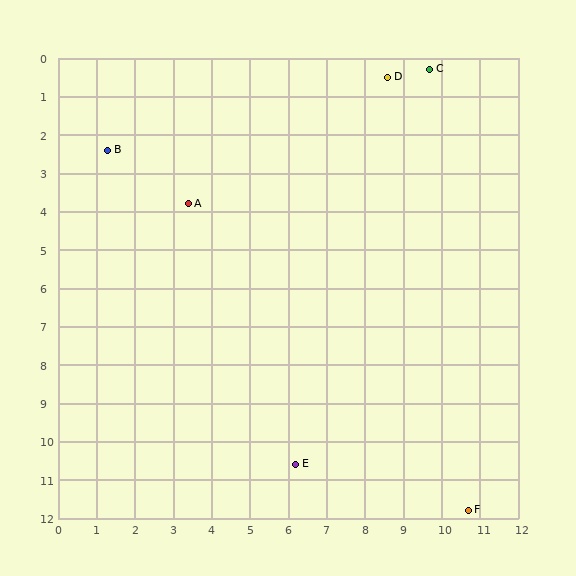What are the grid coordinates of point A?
Point A is at approximately (3.4, 3.8).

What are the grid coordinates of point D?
Point D is at approximately (8.6, 0.5).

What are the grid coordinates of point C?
Point C is at approximately (9.7, 0.3).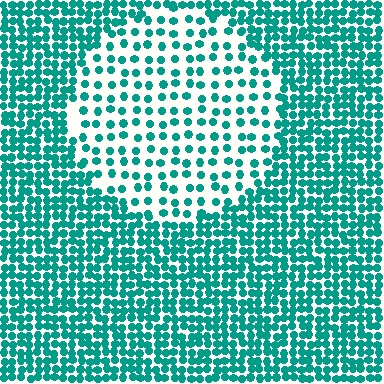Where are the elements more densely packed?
The elements are more densely packed outside the circle boundary.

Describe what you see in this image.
The image contains small teal elements arranged at two different densities. A circle-shaped region is visible where the elements are less densely packed than the surrounding area.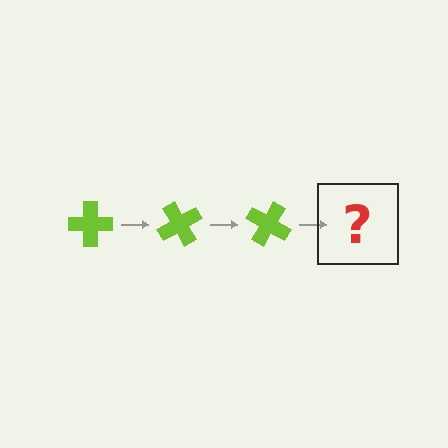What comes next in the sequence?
The next element should be a lime cross rotated 180 degrees.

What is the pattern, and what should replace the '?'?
The pattern is that the cross rotates 60 degrees each step. The '?' should be a lime cross rotated 180 degrees.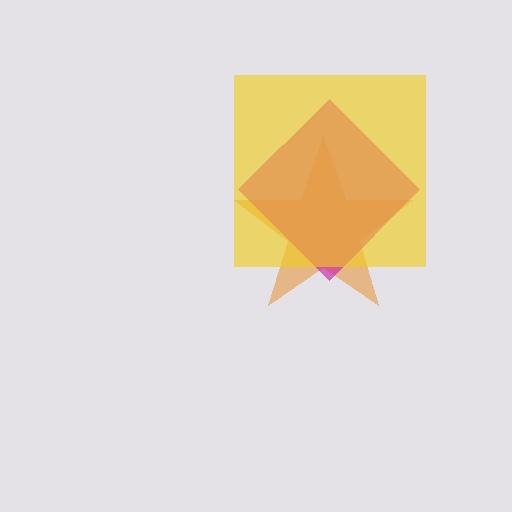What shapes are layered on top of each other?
The layered shapes are: an orange star, a magenta diamond, a yellow square.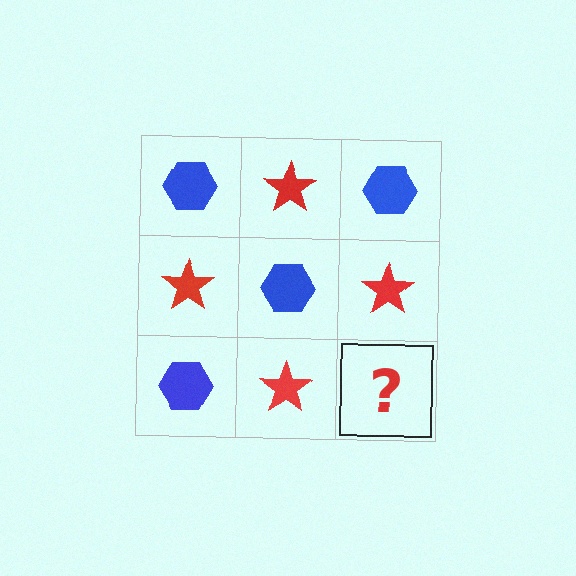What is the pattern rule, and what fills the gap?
The rule is that it alternates blue hexagon and red star in a checkerboard pattern. The gap should be filled with a blue hexagon.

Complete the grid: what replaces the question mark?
The question mark should be replaced with a blue hexagon.